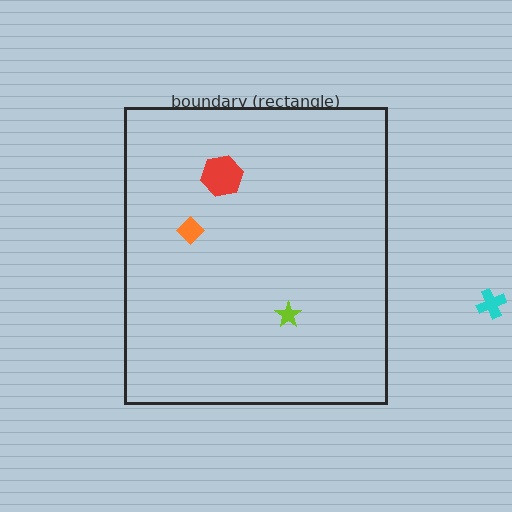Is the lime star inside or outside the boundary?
Inside.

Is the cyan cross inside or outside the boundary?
Outside.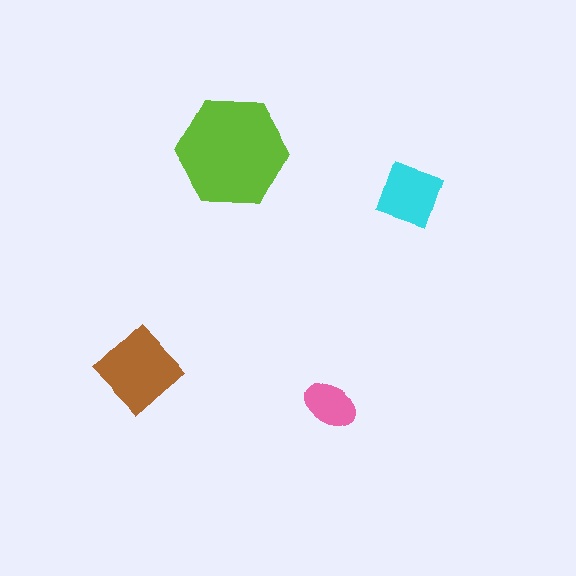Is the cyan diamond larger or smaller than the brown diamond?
Smaller.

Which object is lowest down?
The pink ellipse is bottommost.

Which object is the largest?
The lime hexagon.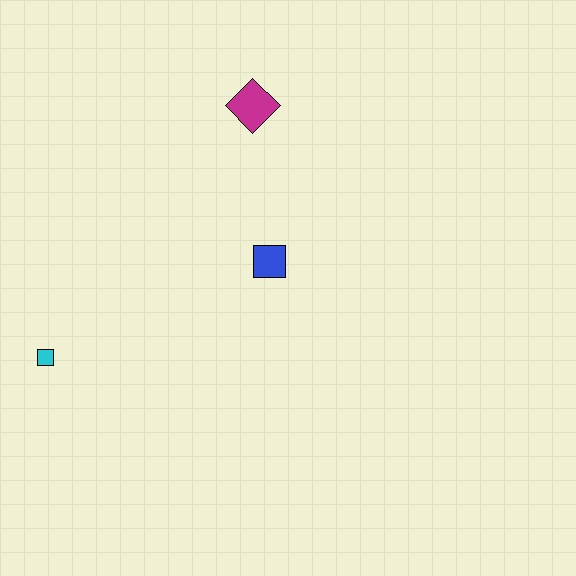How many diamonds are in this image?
There is 1 diamond.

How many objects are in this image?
There are 3 objects.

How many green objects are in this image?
There are no green objects.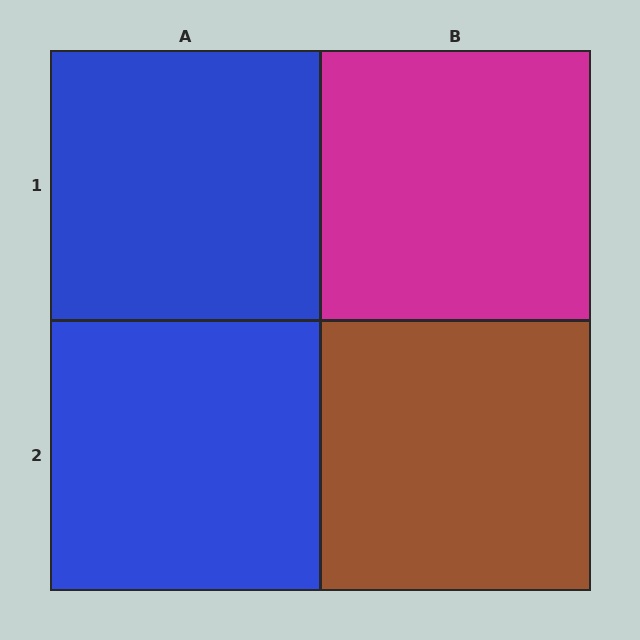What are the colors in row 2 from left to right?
Blue, brown.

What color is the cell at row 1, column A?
Blue.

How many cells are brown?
1 cell is brown.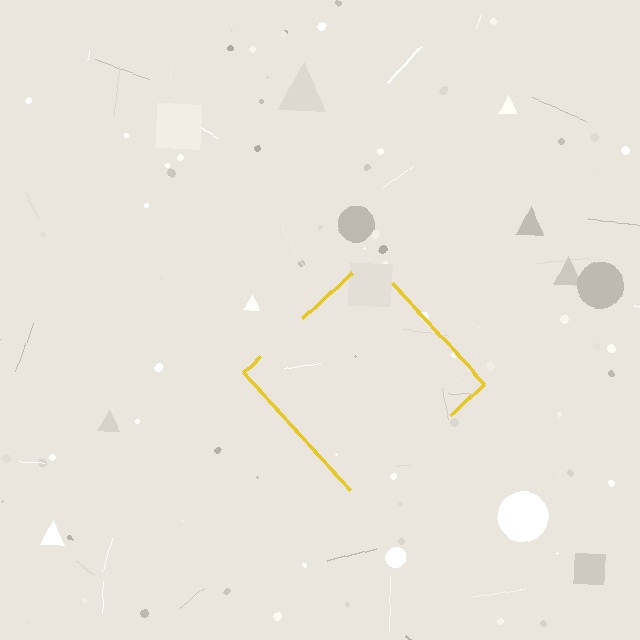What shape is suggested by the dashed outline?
The dashed outline suggests a diamond.